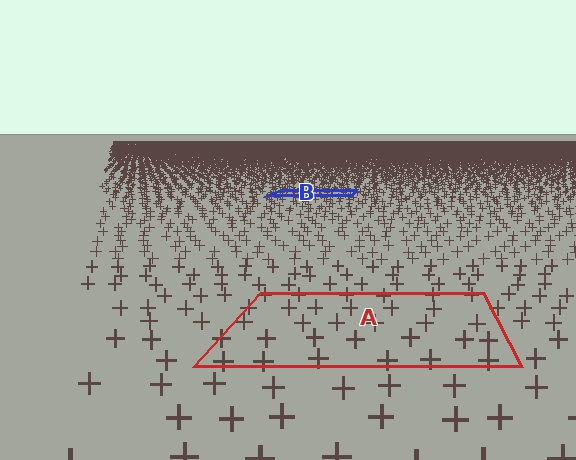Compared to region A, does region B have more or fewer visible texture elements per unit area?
Region B has more texture elements per unit area — they are packed more densely because it is farther away.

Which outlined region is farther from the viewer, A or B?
Region B is farther from the viewer — the texture elements inside it appear smaller and more densely packed.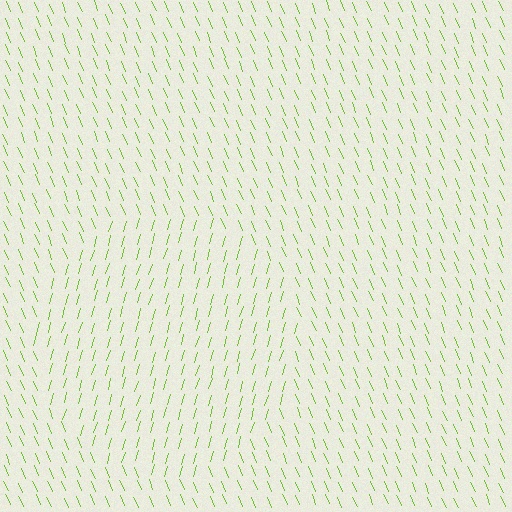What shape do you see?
I see a circle.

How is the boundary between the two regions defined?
The boundary is defined purely by a change in line orientation (approximately 40 degrees difference). All lines are the same color and thickness.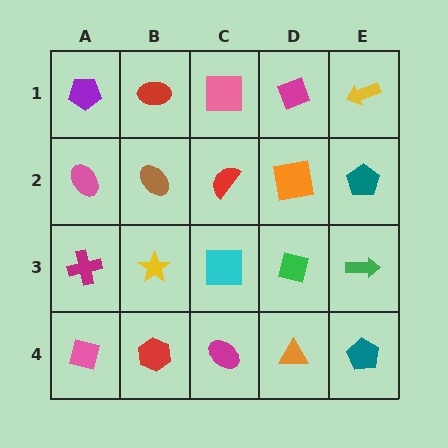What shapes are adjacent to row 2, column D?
A magenta diamond (row 1, column D), a green square (row 3, column D), a red semicircle (row 2, column C), a teal pentagon (row 2, column E).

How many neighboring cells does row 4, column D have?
3.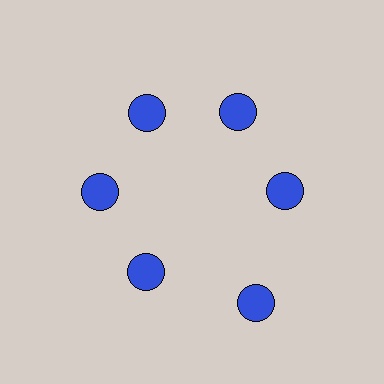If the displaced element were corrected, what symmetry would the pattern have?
It would have 6-fold rotational symmetry — the pattern would map onto itself every 60 degrees.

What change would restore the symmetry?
The symmetry would be restored by moving it inward, back onto the ring so that all 6 circles sit at equal angles and equal distance from the center.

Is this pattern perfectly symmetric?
No. The 6 blue circles are arranged in a ring, but one element near the 5 o'clock position is pushed outward from the center, breaking the 6-fold rotational symmetry.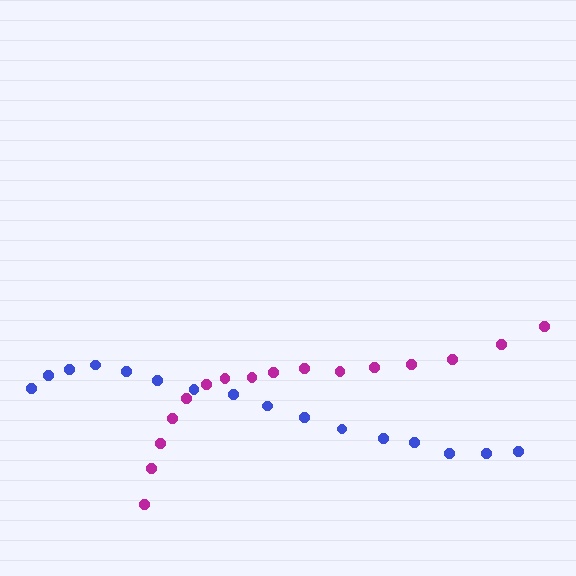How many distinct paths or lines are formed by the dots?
There are 2 distinct paths.